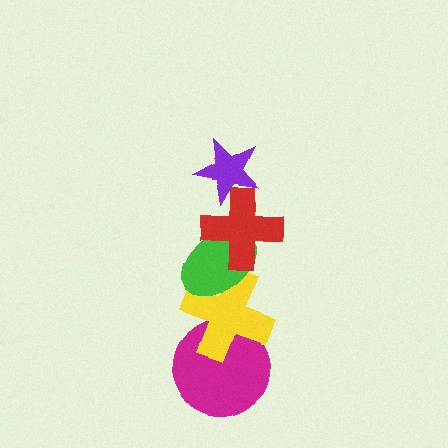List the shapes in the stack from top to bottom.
From top to bottom: the purple star, the red cross, the green ellipse, the yellow cross, the magenta circle.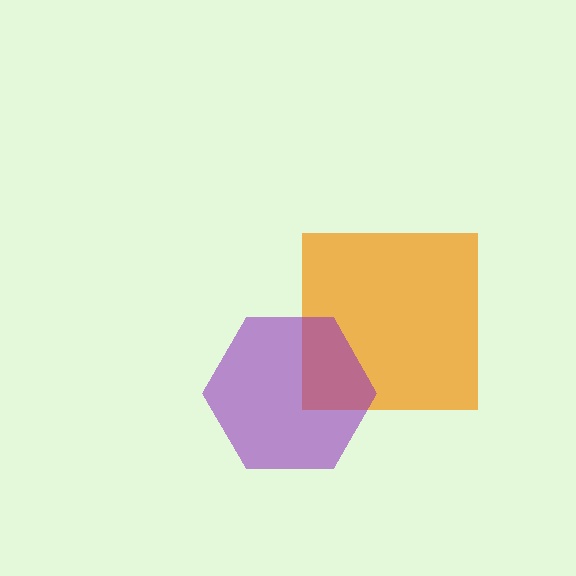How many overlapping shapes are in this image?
There are 2 overlapping shapes in the image.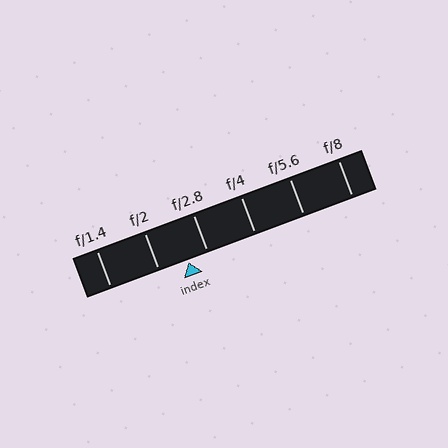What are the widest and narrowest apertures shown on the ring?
The widest aperture shown is f/1.4 and the narrowest is f/8.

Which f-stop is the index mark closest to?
The index mark is closest to f/2.8.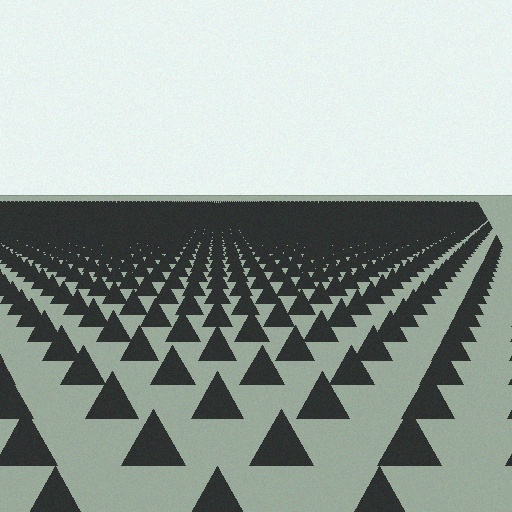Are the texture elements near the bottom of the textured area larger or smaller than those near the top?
Larger. Near the bottom, elements are closer to the viewer and appear at a bigger on-screen size.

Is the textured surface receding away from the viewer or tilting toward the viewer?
The surface is receding away from the viewer. Texture elements get smaller and denser toward the top.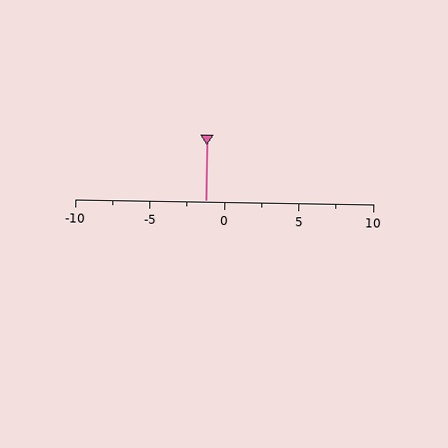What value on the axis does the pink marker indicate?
The marker indicates approximately -1.2.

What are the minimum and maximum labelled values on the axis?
The axis runs from -10 to 10.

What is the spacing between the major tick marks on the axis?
The major ticks are spaced 5 apart.